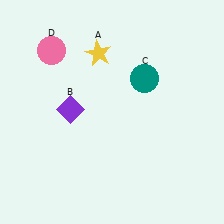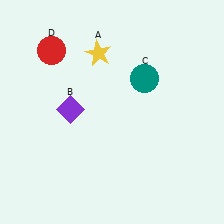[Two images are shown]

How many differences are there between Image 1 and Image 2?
There is 1 difference between the two images.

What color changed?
The circle (D) changed from pink in Image 1 to red in Image 2.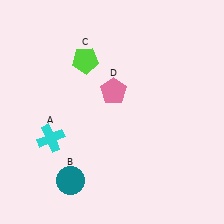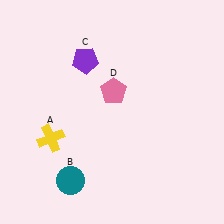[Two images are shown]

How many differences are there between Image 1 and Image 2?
There are 2 differences between the two images.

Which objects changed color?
A changed from cyan to yellow. C changed from lime to purple.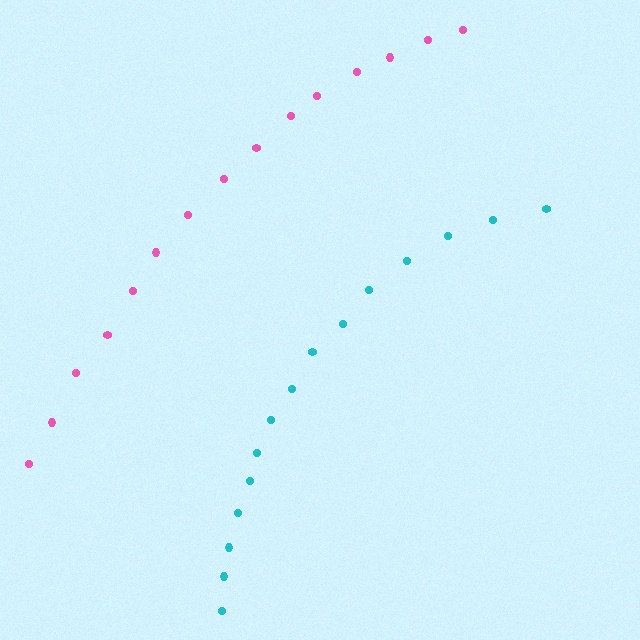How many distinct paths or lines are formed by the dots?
There are 2 distinct paths.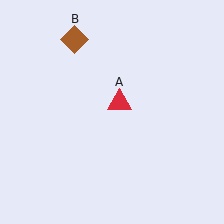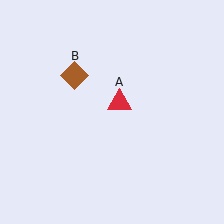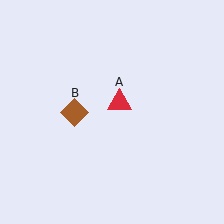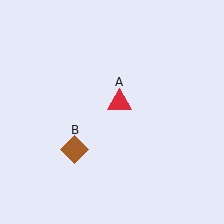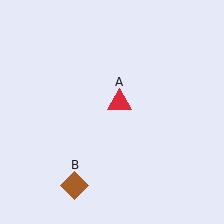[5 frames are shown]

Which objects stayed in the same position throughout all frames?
Red triangle (object A) remained stationary.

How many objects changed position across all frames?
1 object changed position: brown diamond (object B).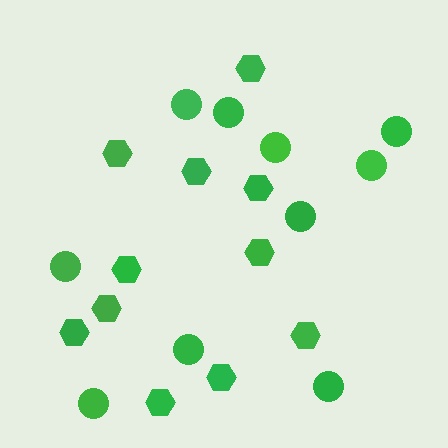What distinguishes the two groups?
There are 2 groups: one group of circles (10) and one group of hexagons (11).